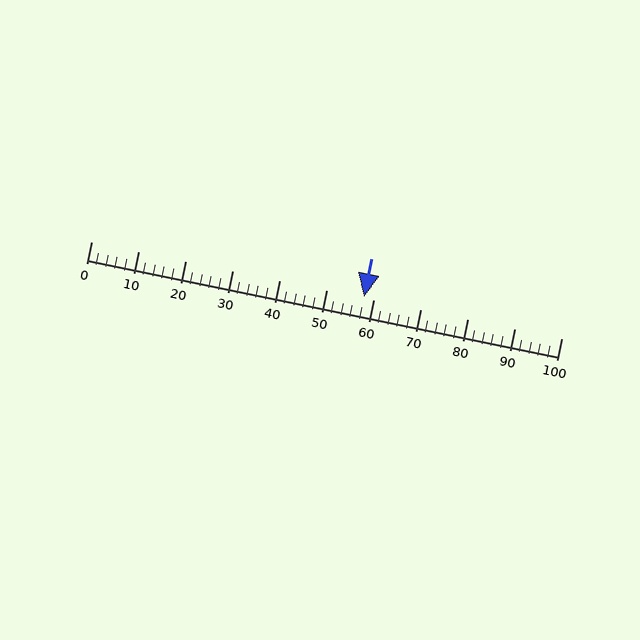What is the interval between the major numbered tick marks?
The major tick marks are spaced 10 units apart.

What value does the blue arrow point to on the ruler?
The blue arrow points to approximately 58.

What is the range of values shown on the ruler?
The ruler shows values from 0 to 100.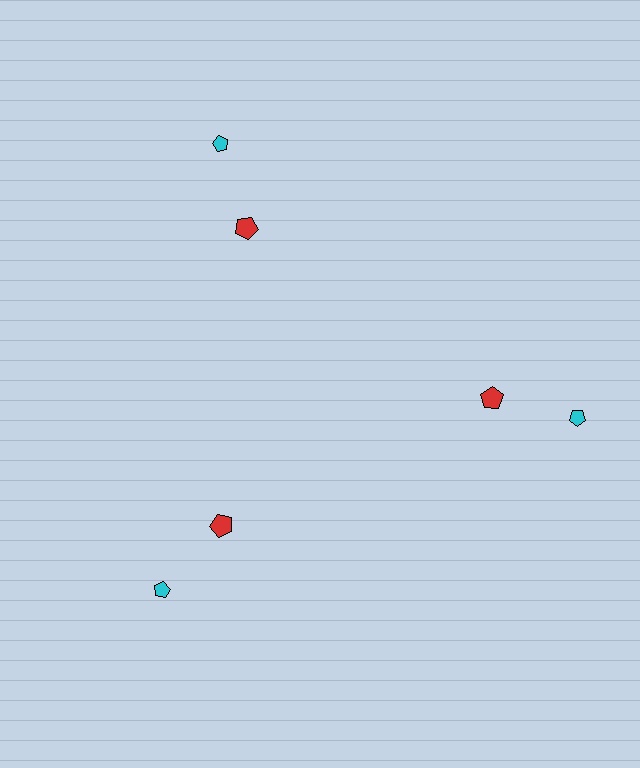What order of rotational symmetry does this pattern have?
This pattern has 3-fold rotational symmetry.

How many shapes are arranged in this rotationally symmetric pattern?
There are 6 shapes, arranged in 3 groups of 2.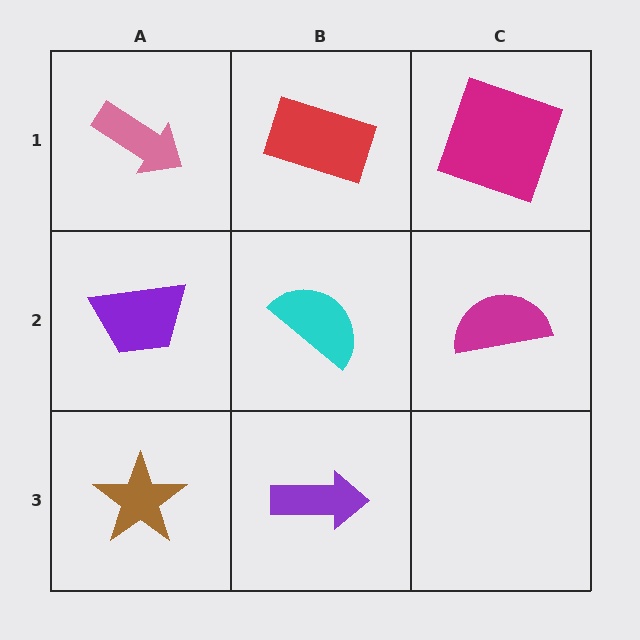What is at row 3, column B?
A purple arrow.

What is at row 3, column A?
A brown star.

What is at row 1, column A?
A pink arrow.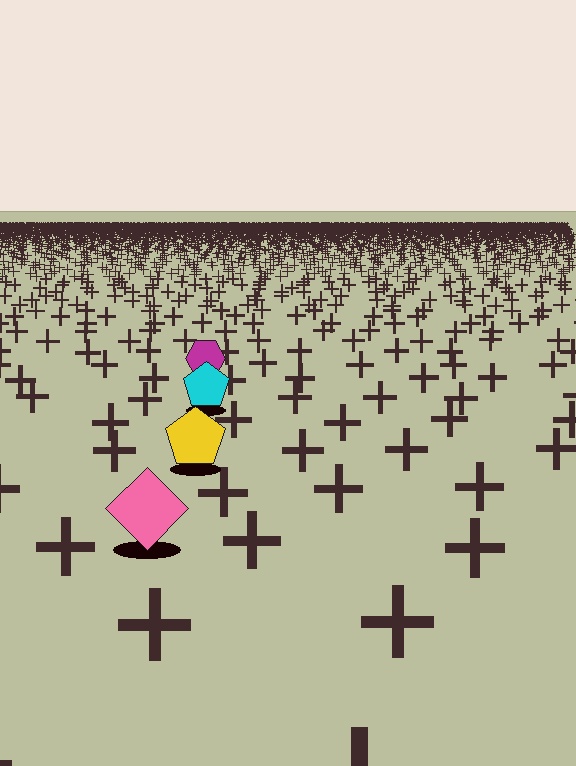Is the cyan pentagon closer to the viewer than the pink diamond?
No. The pink diamond is closer — you can tell from the texture gradient: the ground texture is coarser near it.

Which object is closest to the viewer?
The pink diamond is closest. The texture marks near it are larger and more spread out.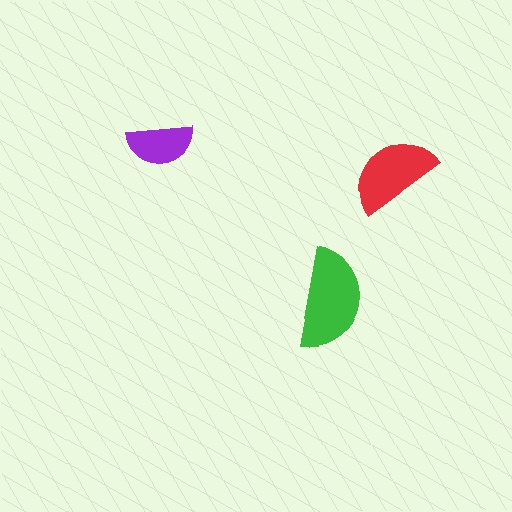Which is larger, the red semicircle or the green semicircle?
The green one.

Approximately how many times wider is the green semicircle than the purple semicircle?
About 1.5 times wider.